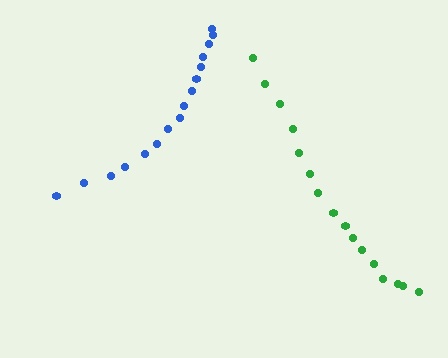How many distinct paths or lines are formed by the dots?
There are 2 distinct paths.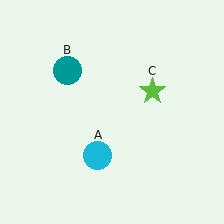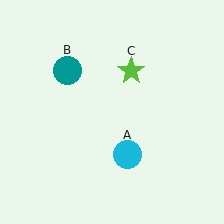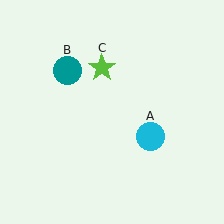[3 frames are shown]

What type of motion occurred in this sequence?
The cyan circle (object A), lime star (object C) rotated counterclockwise around the center of the scene.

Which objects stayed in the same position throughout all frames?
Teal circle (object B) remained stationary.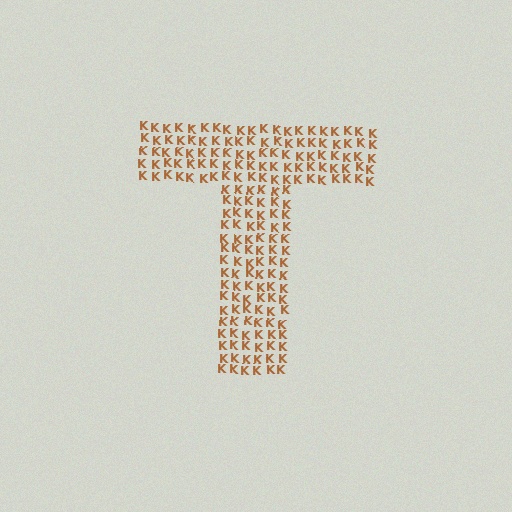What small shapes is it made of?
It is made of small letter K's.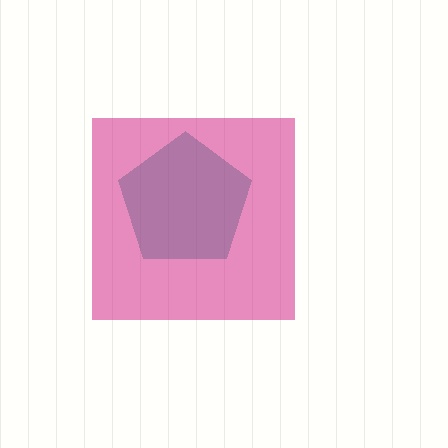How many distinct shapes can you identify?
There are 2 distinct shapes: a teal pentagon, a magenta square.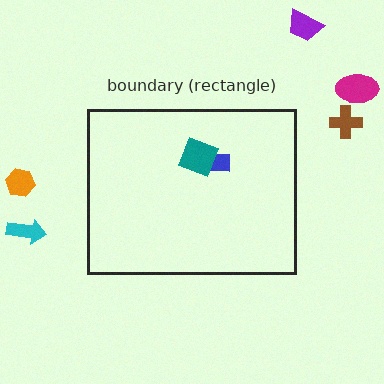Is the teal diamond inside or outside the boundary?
Inside.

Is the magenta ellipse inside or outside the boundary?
Outside.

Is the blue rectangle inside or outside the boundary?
Inside.